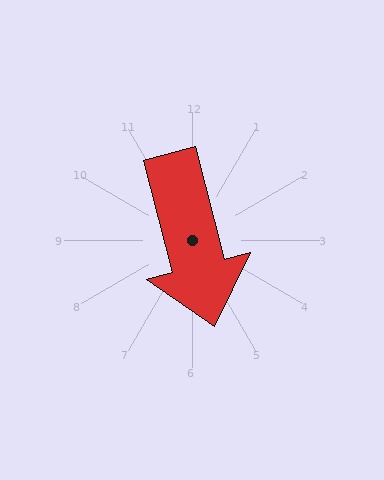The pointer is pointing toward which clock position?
Roughly 6 o'clock.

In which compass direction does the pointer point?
South.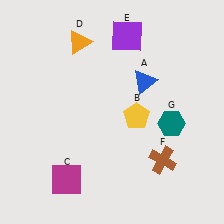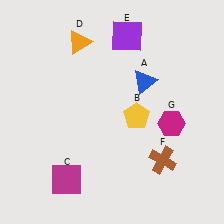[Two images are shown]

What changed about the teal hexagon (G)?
In Image 1, G is teal. In Image 2, it changed to magenta.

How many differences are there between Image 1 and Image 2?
There is 1 difference between the two images.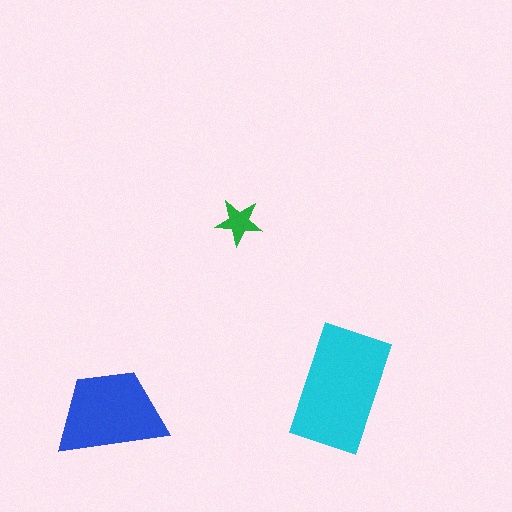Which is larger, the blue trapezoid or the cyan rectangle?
The cyan rectangle.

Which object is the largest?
The cyan rectangle.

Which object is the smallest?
The green star.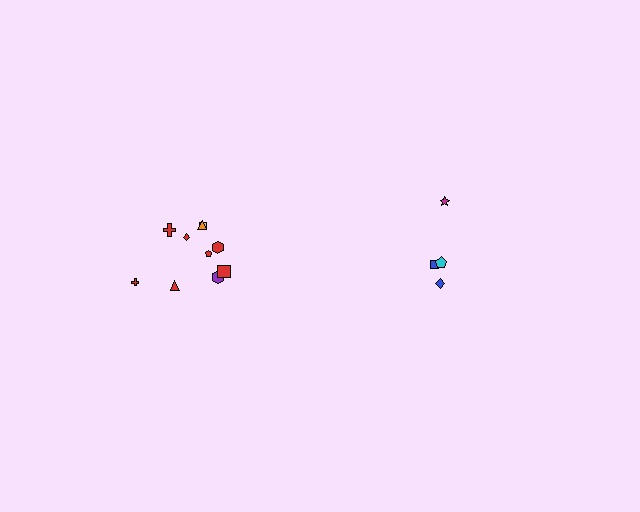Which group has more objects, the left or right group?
The left group.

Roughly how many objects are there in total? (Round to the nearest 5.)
Roughly 15 objects in total.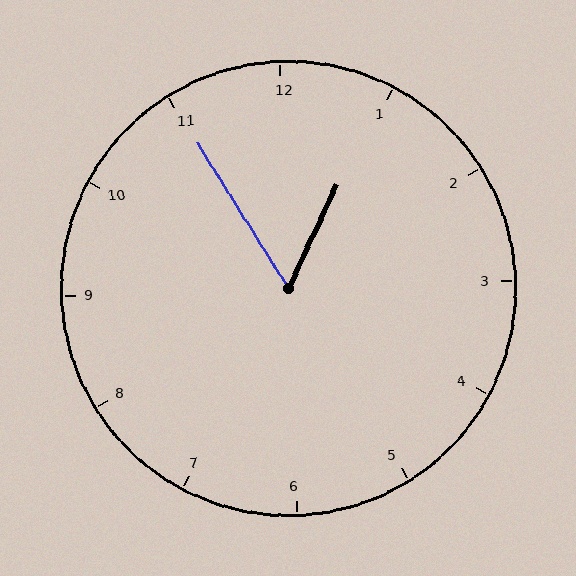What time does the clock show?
12:55.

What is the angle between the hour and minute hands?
Approximately 58 degrees.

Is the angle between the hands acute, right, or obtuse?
It is acute.